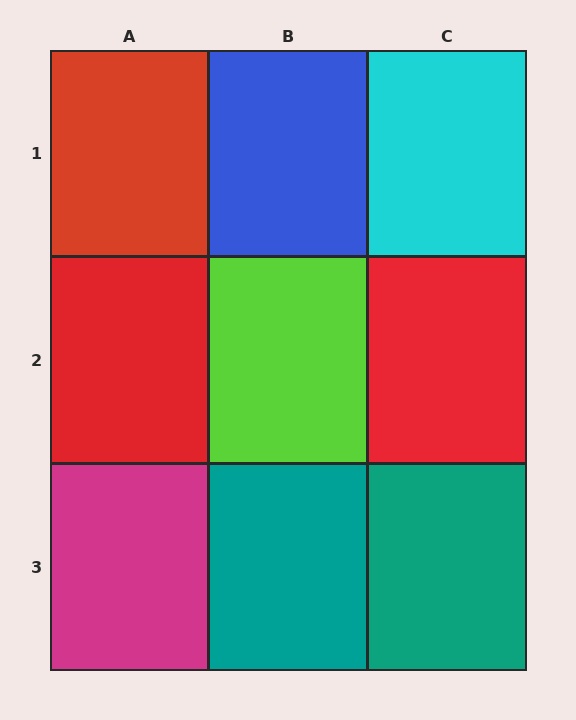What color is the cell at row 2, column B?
Lime.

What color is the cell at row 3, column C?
Teal.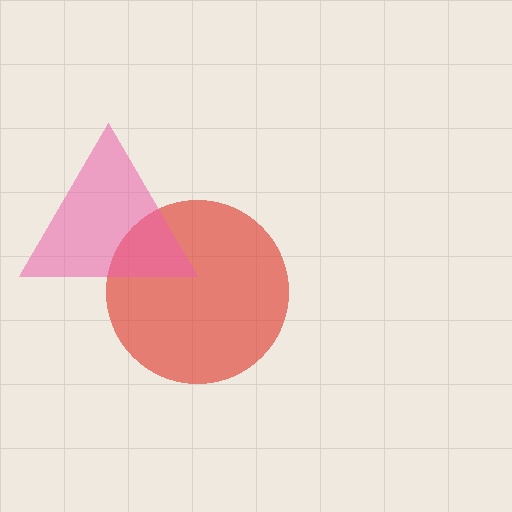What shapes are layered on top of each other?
The layered shapes are: a red circle, a pink triangle.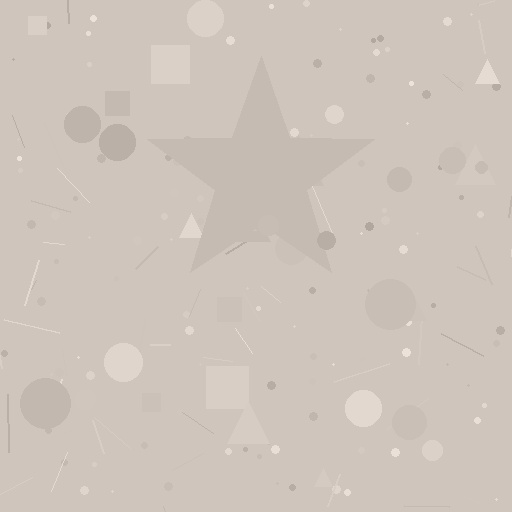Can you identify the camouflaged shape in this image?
The camouflaged shape is a star.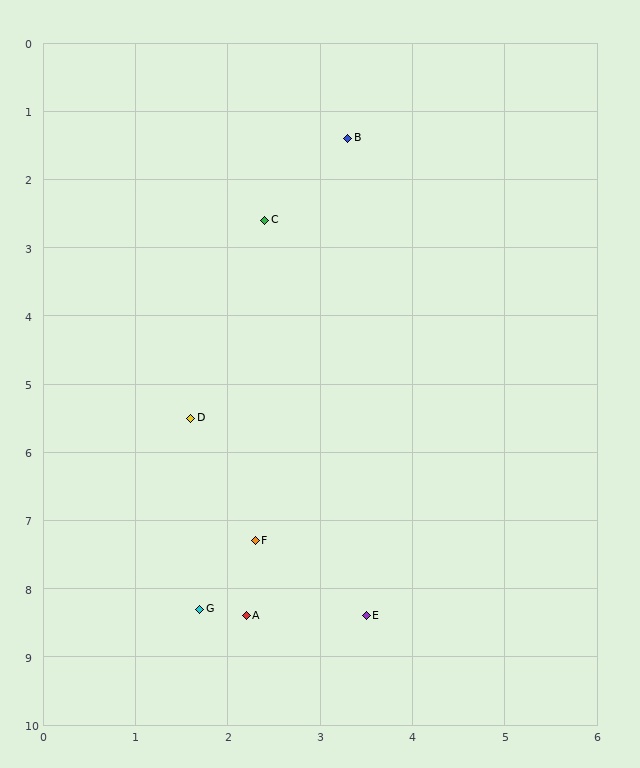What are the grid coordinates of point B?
Point B is at approximately (3.3, 1.4).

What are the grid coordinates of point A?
Point A is at approximately (2.2, 8.4).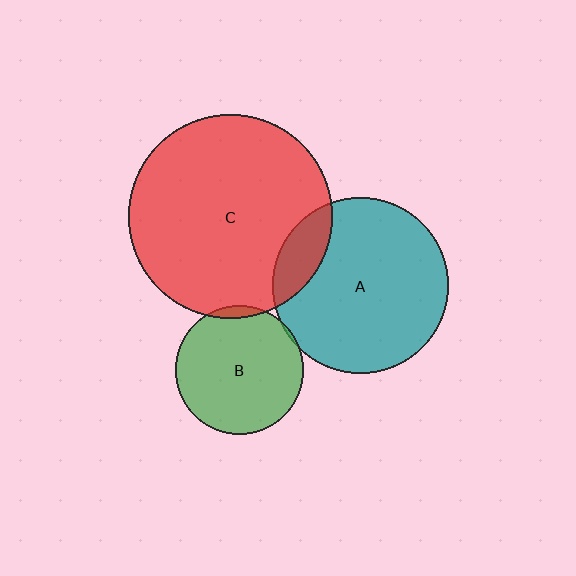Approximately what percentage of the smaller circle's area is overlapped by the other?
Approximately 5%.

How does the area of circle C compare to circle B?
Approximately 2.5 times.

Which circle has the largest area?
Circle C (red).